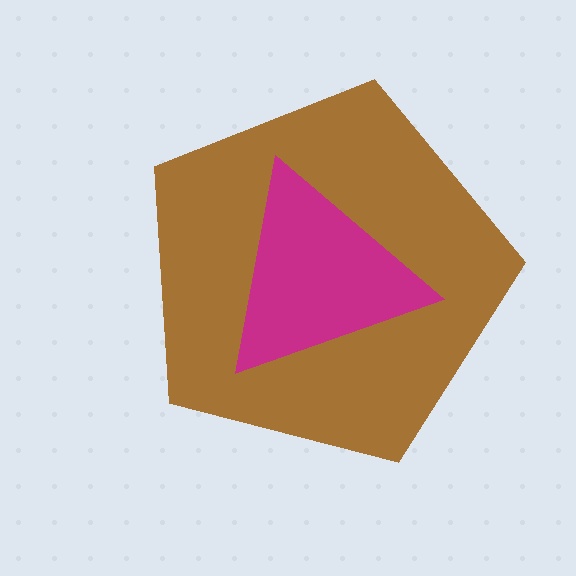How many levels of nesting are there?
2.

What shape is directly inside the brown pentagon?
The magenta triangle.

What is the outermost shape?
The brown pentagon.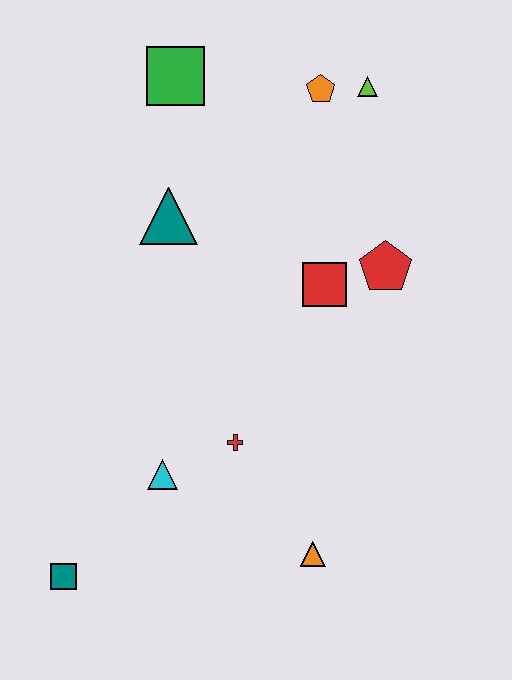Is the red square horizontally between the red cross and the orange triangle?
No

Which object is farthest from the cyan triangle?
The lime triangle is farthest from the cyan triangle.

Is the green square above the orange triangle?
Yes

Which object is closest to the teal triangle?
The green square is closest to the teal triangle.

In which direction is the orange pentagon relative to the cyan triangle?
The orange pentagon is above the cyan triangle.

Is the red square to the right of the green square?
Yes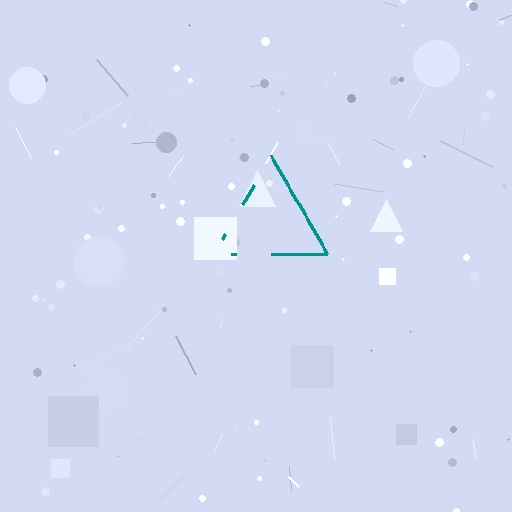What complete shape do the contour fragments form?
The contour fragments form a triangle.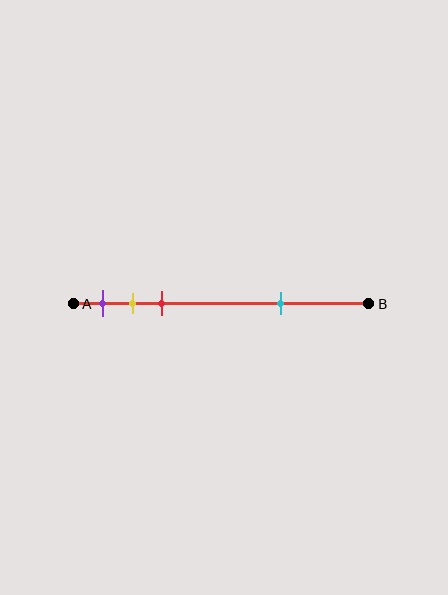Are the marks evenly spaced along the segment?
No, the marks are not evenly spaced.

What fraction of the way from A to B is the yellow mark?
The yellow mark is approximately 20% (0.2) of the way from A to B.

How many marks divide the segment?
There are 4 marks dividing the segment.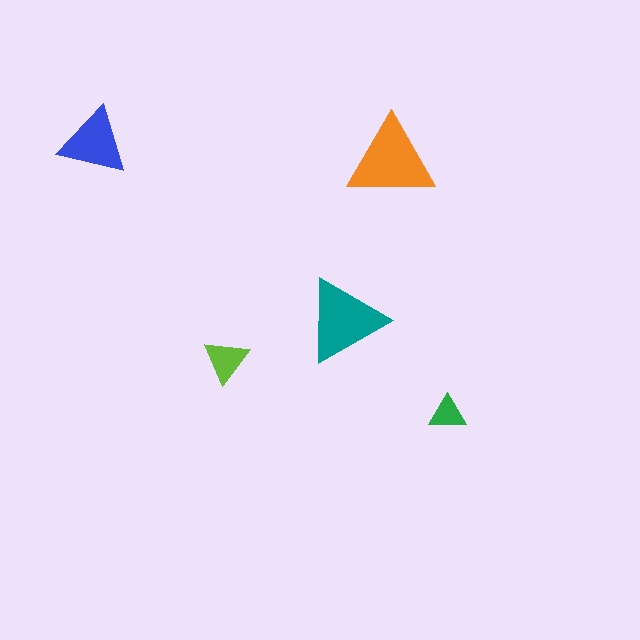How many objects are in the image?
There are 5 objects in the image.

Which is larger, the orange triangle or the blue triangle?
The orange one.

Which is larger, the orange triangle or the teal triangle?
The orange one.